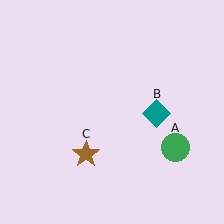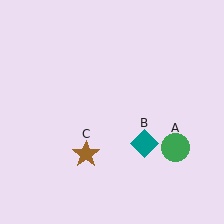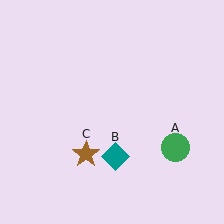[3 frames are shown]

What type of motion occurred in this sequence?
The teal diamond (object B) rotated clockwise around the center of the scene.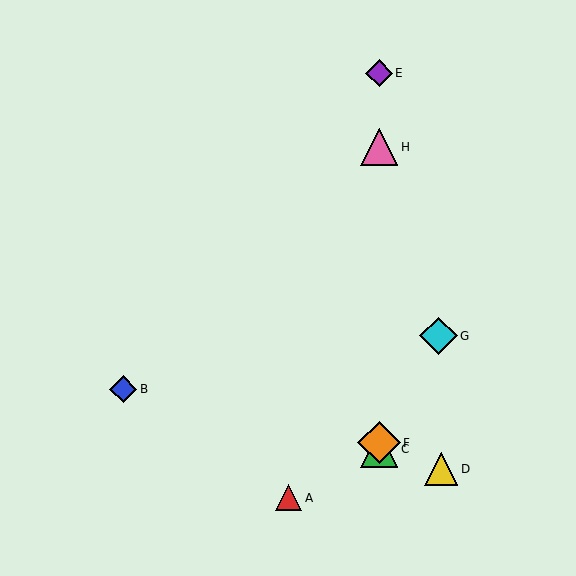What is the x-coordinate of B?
Object B is at x≈123.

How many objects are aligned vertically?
4 objects (C, E, F, H) are aligned vertically.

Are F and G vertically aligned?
No, F is at x≈379 and G is at x≈439.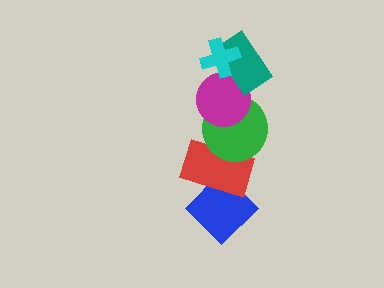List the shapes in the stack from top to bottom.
From top to bottom: the cyan cross, the teal rectangle, the magenta circle, the green circle, the red rectangle, the blue diamond.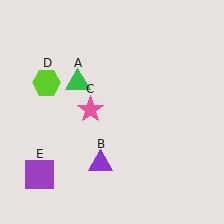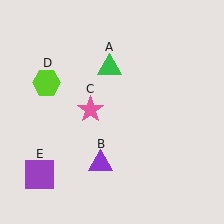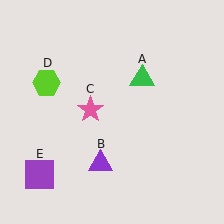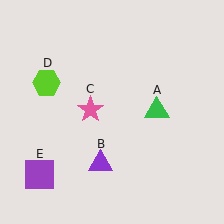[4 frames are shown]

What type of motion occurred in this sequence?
The green triangle (object A) rotated clockwise around the center of the scene.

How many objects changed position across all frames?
1 object changed position: green triangle (object A).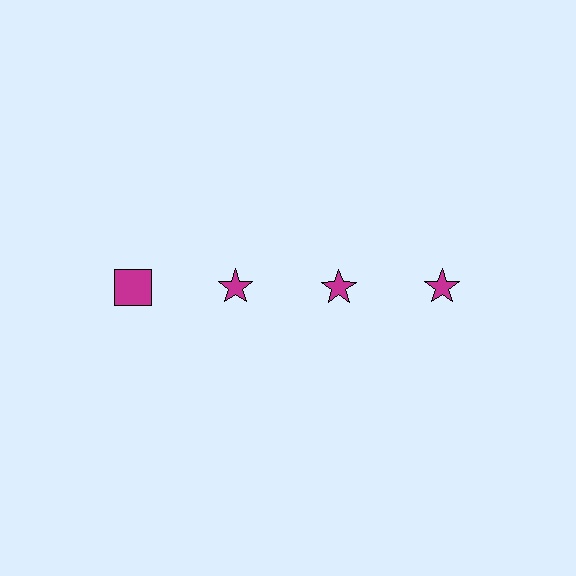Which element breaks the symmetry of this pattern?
The magenta square in the top row, leftmost column breaks the symmetry. All other shapes are magenta stars.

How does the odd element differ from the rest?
It has a different shape: square instead of star.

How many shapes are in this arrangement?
There are 4 shapes arranged in a grid pattern.